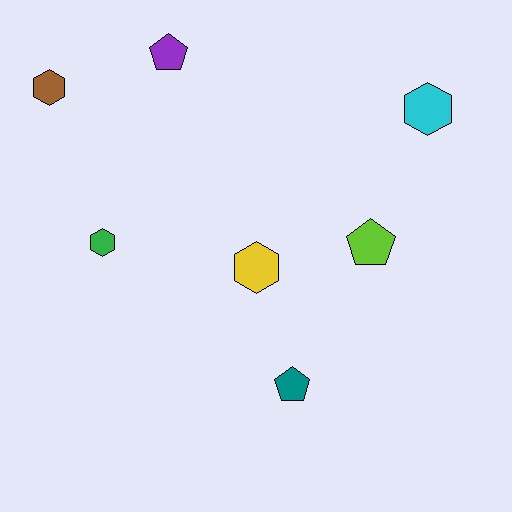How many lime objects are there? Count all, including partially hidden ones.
There is 1 lime object.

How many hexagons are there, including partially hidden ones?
There are 4 hexagons.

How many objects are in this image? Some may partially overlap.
There are 7 objects.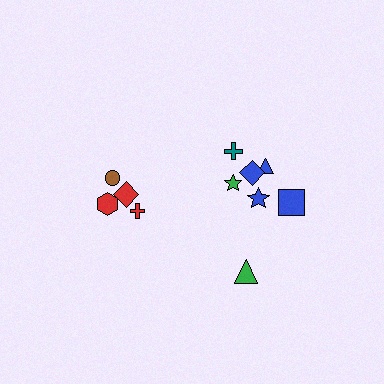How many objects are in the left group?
There are 4 objects.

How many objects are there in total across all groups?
There are 11 objects.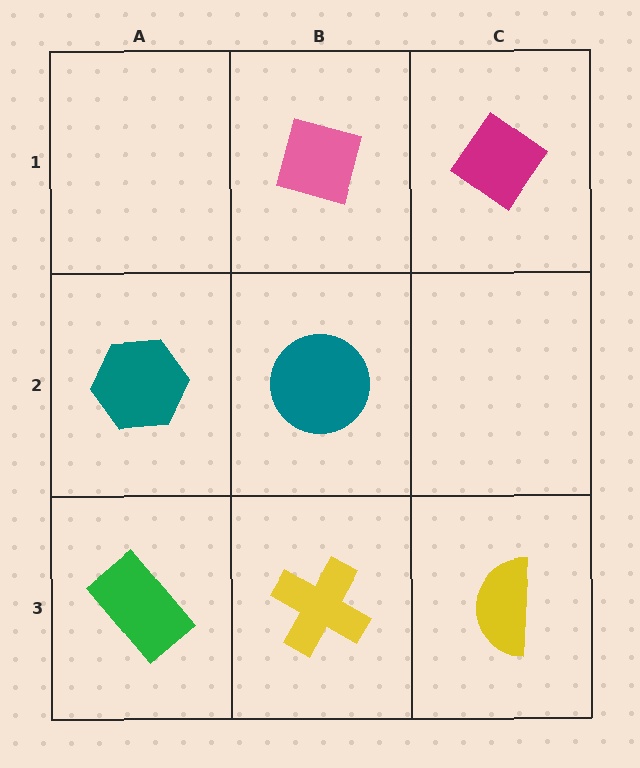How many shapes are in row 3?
3 shapes.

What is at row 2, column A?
A teal hexagon.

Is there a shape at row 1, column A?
No, that cell is empty.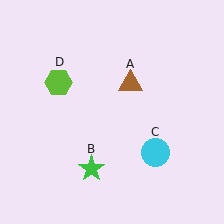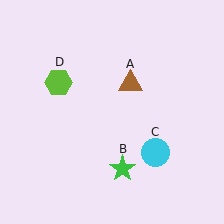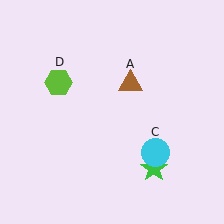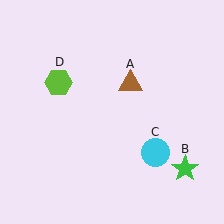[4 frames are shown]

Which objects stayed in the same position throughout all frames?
Brown triangle (object A) and cyan circle (object C) and lime hexagon (object D) remained stationary.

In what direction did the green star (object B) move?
The green star (object B) moved right.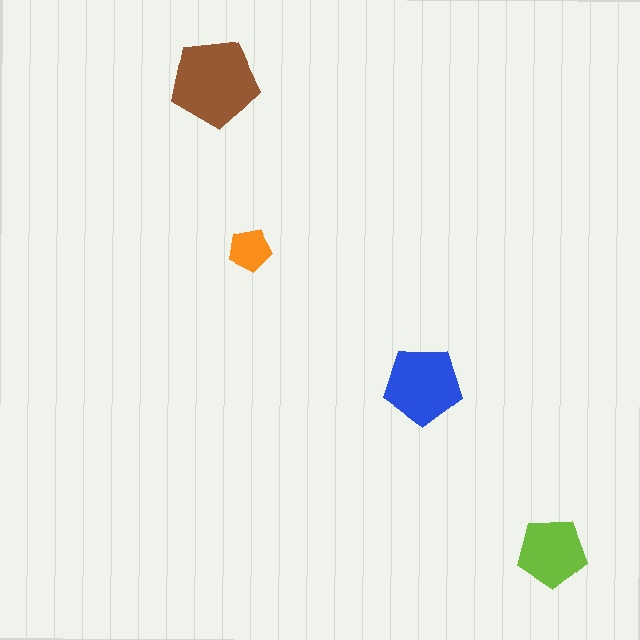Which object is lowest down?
The lime pentagon is bottommost.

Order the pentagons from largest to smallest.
the brown one, the blue one, the lime one, the orange one.